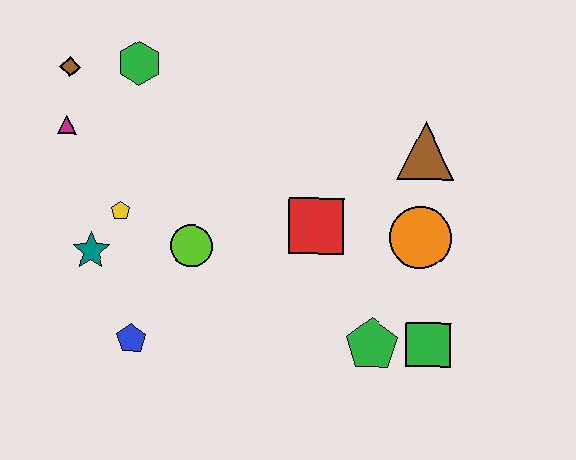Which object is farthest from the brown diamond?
The green square is farthest from the brown diamond.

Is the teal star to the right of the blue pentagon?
No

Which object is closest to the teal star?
The yellow pentagon is closest to the teal star.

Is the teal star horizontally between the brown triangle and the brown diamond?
Yes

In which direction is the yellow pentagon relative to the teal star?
The yellow pentagon is above the teal star.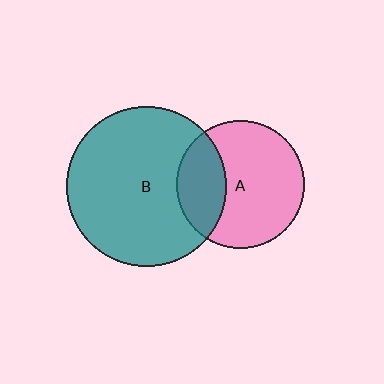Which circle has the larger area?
Circle B (teal).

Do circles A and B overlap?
Yes.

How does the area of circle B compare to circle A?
Approximately 1.6 times.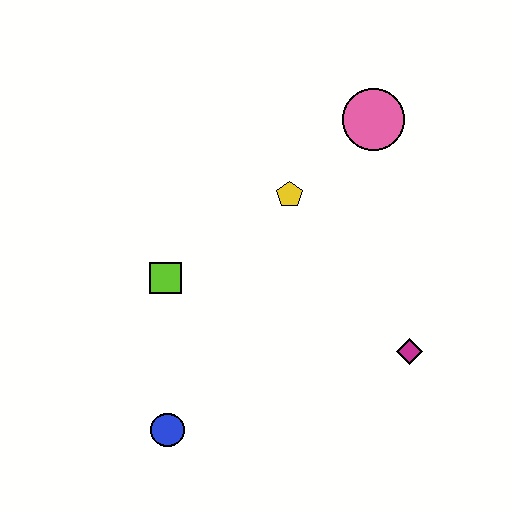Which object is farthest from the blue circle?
The pink circle is farthest from the blue circle.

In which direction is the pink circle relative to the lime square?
The pink circle is to the right of the lime square.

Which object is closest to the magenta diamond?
The yellow pentagon is closest to the magenta diamond.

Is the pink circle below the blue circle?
No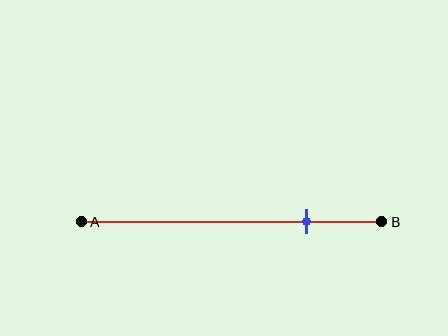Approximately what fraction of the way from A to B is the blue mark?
The blue mark is approximately 75% of the way from A to B.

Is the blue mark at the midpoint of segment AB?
No, the mark is at about 75% from A, not at the 50% midpoint.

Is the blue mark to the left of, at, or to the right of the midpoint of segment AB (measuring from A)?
The blue mark is to the right of the midpoint of segment AB.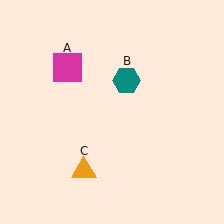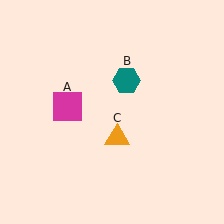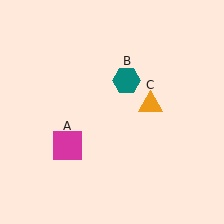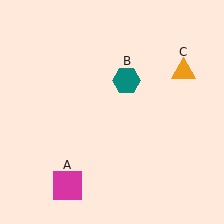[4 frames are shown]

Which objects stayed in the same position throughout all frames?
Teal hexagon (object B) remained stationary.